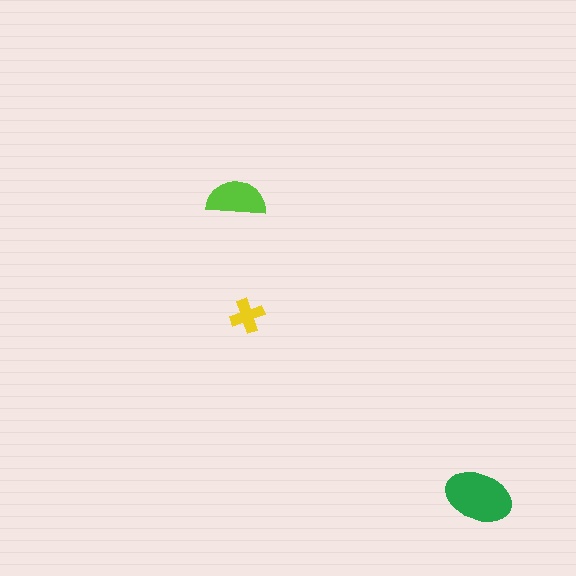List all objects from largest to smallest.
The green ellipse, the lime semicircle, the yellow cross.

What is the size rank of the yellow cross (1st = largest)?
3rd.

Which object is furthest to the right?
The green ellipse is rightmost.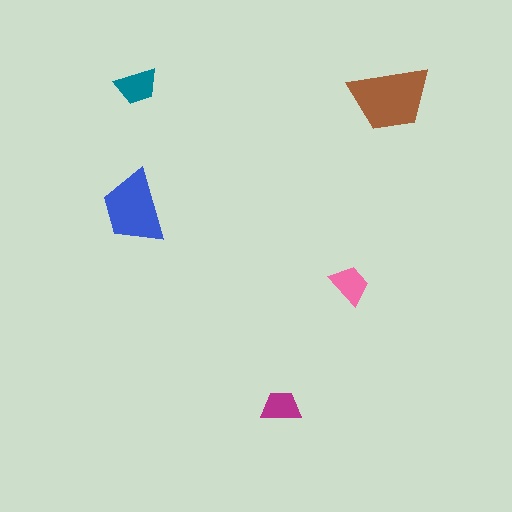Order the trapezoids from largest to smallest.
the brown one, the blue one, the teal one, the pink one, the magenta one.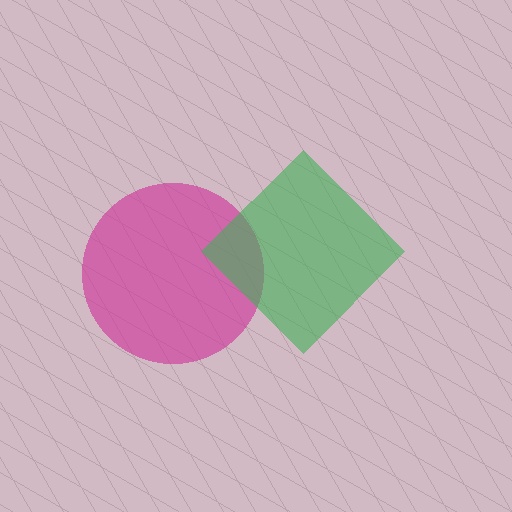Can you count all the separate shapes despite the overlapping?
Yes, there are 2 separate shapes.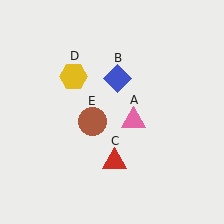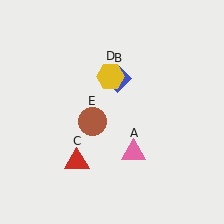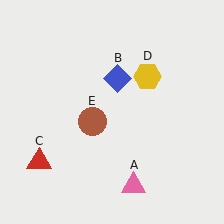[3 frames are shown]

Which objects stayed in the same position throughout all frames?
Blue diamond (object B) and brown circle (object E) remained stationary.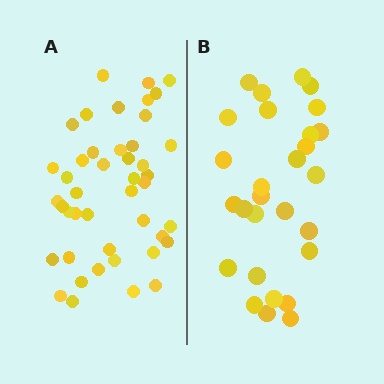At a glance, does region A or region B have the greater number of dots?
Region A (the left region) has more dots.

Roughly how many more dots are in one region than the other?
Region A has approximately 15 more dots than region B.